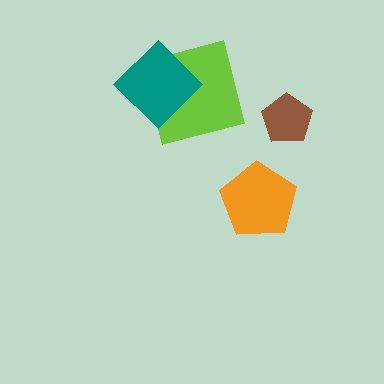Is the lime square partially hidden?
Yes, it is partially covered by another shape.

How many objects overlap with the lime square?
1 object overlaps with the lime square.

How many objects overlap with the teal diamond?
1 object overlaps with the teal diamond.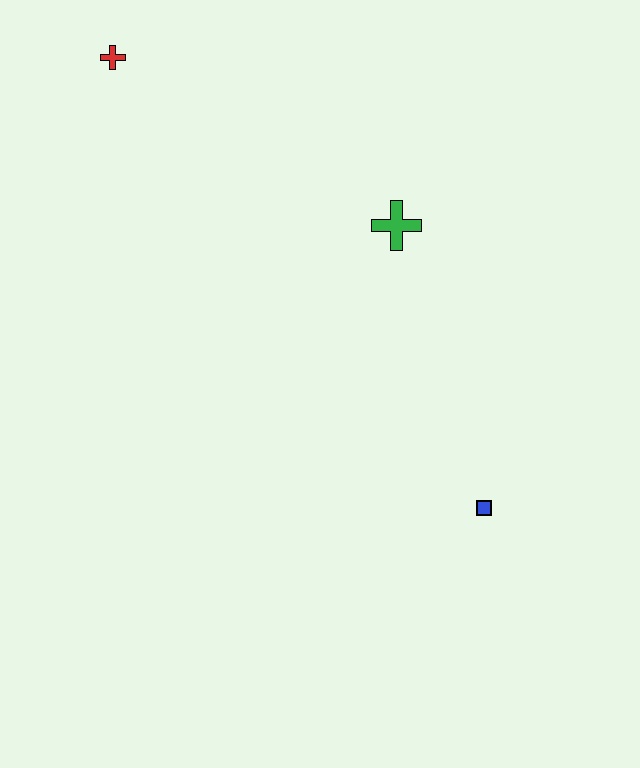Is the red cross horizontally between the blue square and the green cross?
No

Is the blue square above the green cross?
No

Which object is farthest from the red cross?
The blue square is farthest from the red cross.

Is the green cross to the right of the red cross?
Yes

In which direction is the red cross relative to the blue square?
The red cross is above the blue square.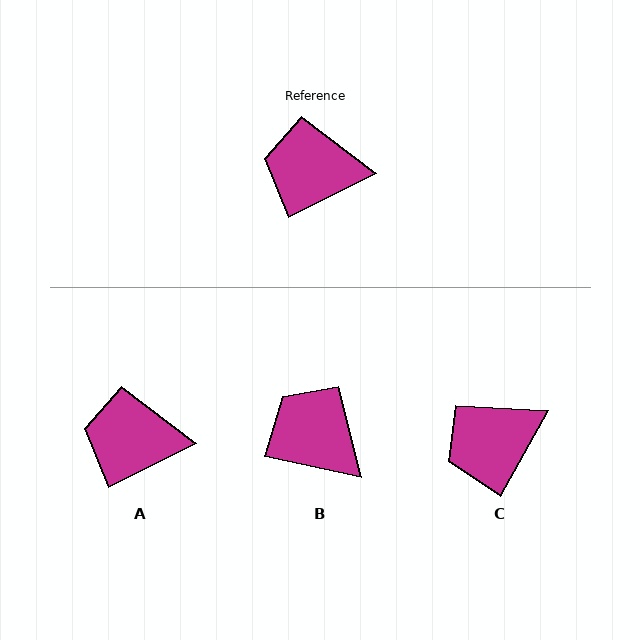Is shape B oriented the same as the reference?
No, it is off by about 39 degrees.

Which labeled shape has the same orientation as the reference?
A.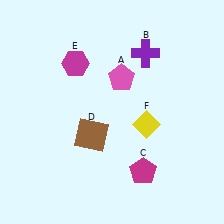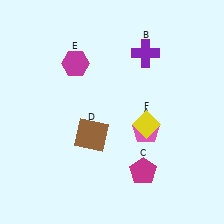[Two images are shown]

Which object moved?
The pink pentagon (A) moved down.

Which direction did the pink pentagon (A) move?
The pink pentagon (A) moved down.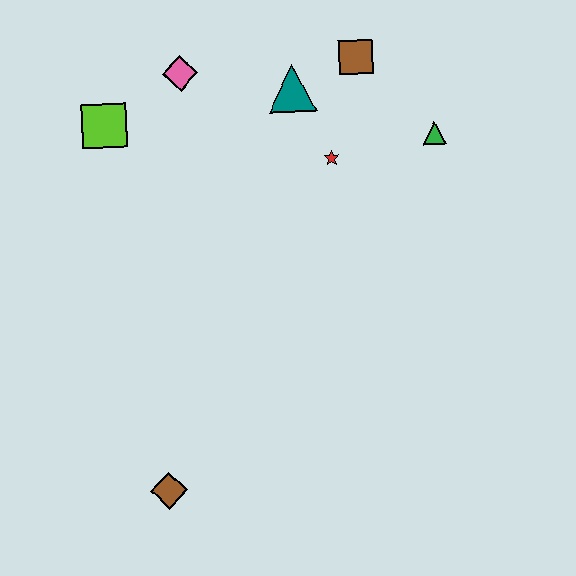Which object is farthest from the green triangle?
The brown diamond is farthest from the green triangle.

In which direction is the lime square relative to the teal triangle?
The lime square is to the left of the teal triangle.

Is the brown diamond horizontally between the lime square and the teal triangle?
Yes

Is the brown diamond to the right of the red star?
No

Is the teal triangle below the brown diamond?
No